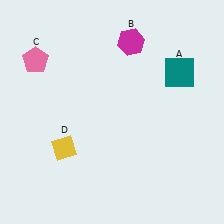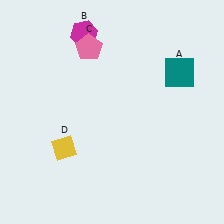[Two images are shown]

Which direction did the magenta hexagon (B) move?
The magenta hexagon (B) moved left.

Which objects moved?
The objects that moved are: the magenta hexagon (B), the pink pentagon (C).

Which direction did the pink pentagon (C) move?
The pink pentagon (C) moved right.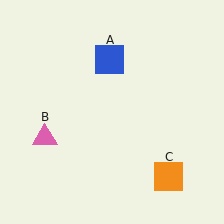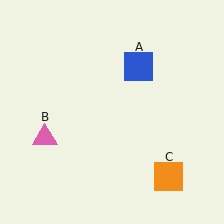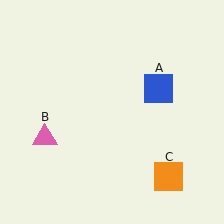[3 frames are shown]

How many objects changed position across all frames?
1 object changed position: blue square (object A).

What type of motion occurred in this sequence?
The blue square (object A) rotated clockwise around the center of the scene.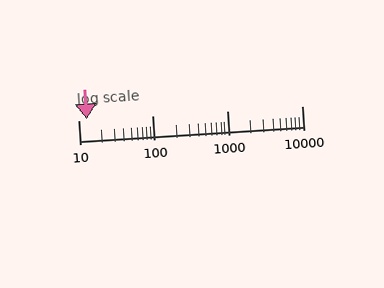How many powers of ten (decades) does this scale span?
The scale spans 3 decades, from 10 to 10000.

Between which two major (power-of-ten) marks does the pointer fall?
The pointer is between 10 and 100.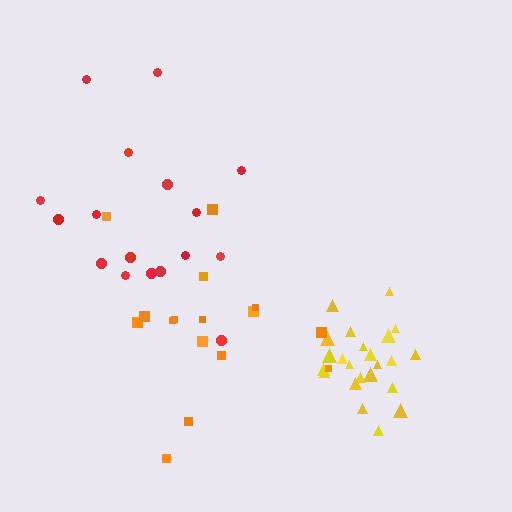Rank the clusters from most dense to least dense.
yellow, red, orange.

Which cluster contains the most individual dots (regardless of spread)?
Yellow (23).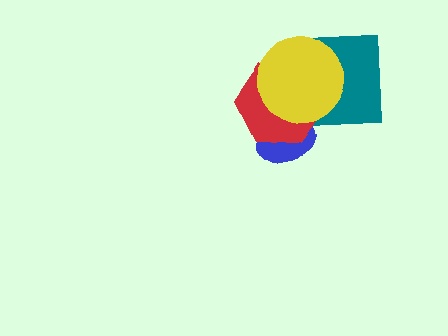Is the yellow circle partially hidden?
No, no other shape covers it.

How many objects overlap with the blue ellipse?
2 objects overlap with the blue ellipse.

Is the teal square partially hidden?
Yes, it is partially covered by another shape.